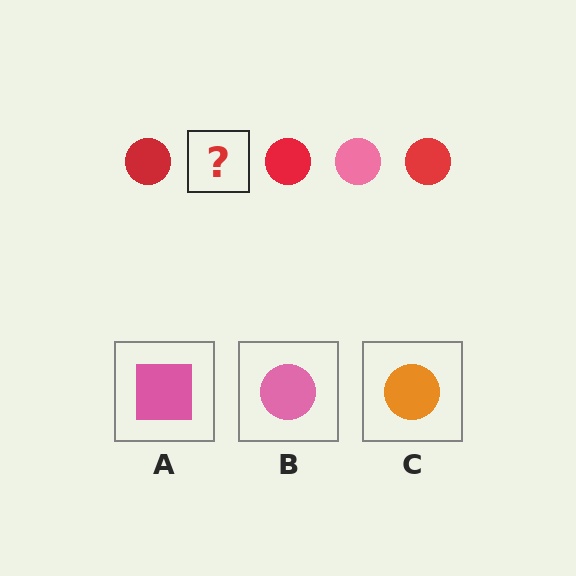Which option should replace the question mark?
Option B.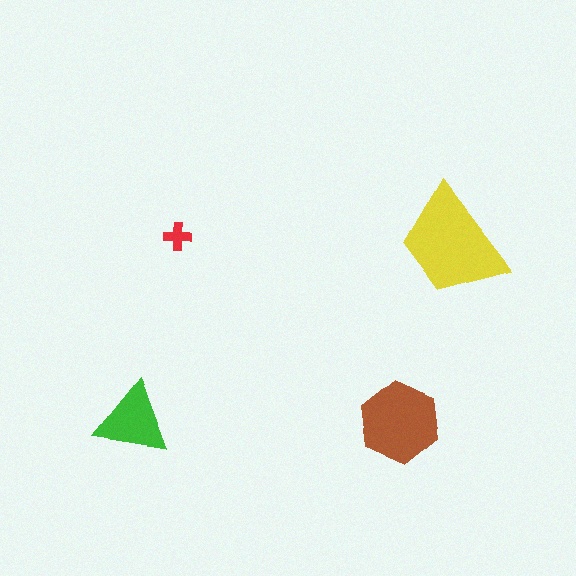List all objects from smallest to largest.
The red cross, the green triangle, the brown hexagon, the yellow trapezoid.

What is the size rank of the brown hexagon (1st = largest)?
2nd.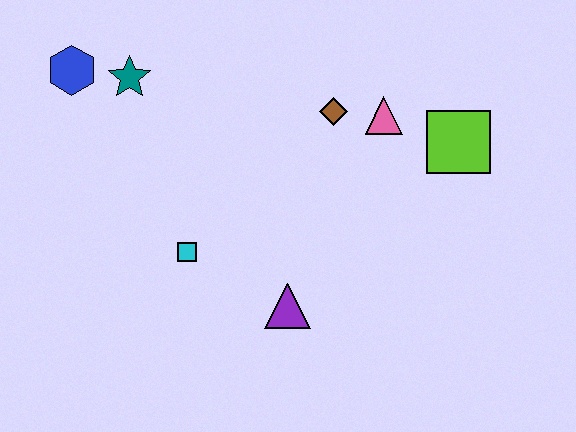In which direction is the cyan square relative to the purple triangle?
The cyan square is to the left of the purple triangle.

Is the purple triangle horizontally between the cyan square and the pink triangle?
Yes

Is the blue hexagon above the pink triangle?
Yes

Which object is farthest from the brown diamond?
The blue hexagon is farthest from the brown diamond.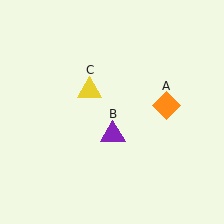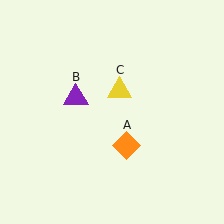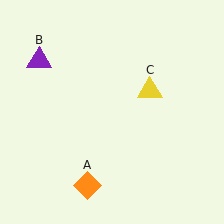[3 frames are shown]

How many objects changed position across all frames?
3 objects changed position: orange diamond (object A), purple triangle (object B), yellow triangle (object C).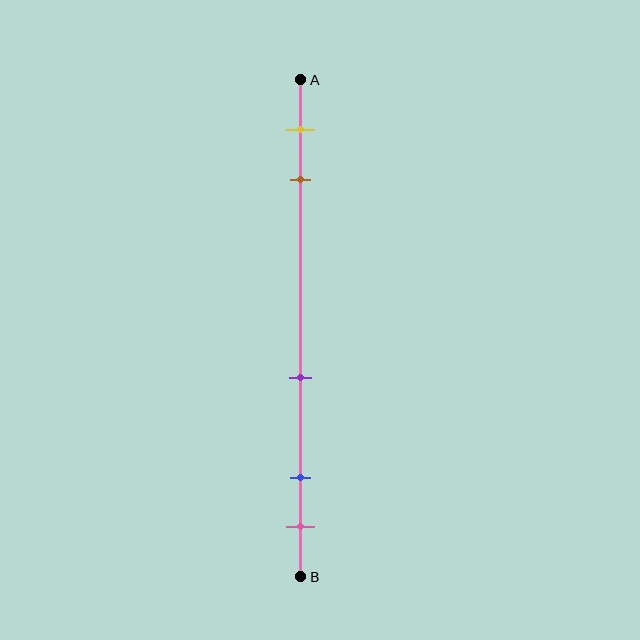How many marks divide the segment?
There are 5 marks dividing the segment.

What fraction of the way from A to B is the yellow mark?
The yellow mark is approximately 10% (0.1) of the way from A to B.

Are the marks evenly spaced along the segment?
No, the marks are not evenly spaced.